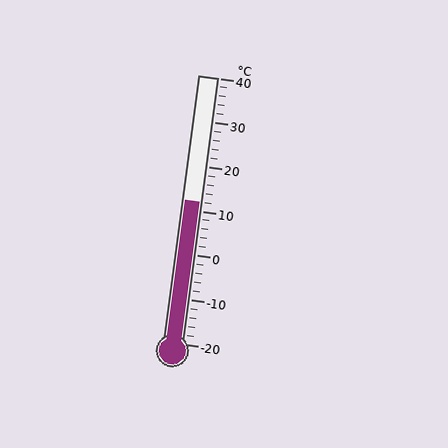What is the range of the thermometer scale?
The thermometer scale ranges from -20°C to 40°C.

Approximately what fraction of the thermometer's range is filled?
The thermometer is filled to approximately 55% of its range.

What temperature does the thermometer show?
The thermometer shows approximately 12°C.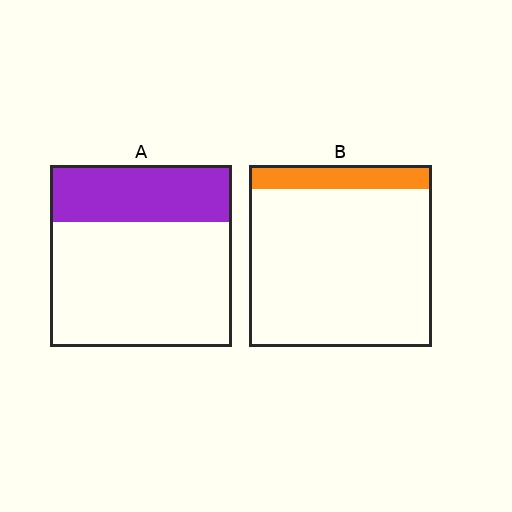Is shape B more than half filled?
No.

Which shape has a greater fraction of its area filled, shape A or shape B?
Shape A.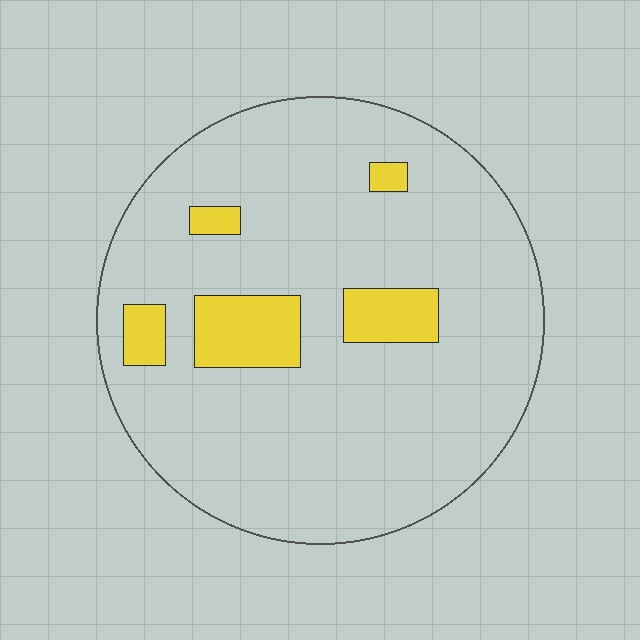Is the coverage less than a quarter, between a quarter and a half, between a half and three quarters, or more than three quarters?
Less than a quarter.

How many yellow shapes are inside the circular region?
5.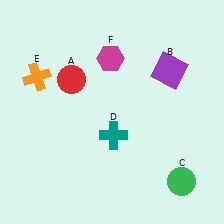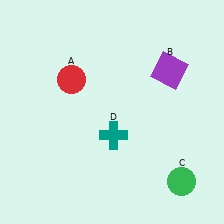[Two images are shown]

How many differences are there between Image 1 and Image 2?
There are 2 differences between the two images.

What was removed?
The orange cross (E), the magenta hexagon (F) were removed in Image 2.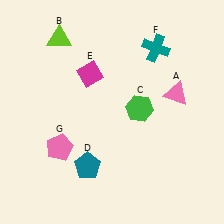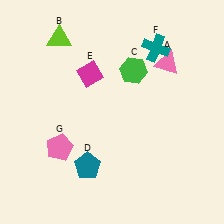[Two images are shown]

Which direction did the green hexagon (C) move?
The green hexagon (C) moved up.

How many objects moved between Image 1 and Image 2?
2 objects moved between the two images.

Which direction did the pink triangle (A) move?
The pink triangle (A) moved up.